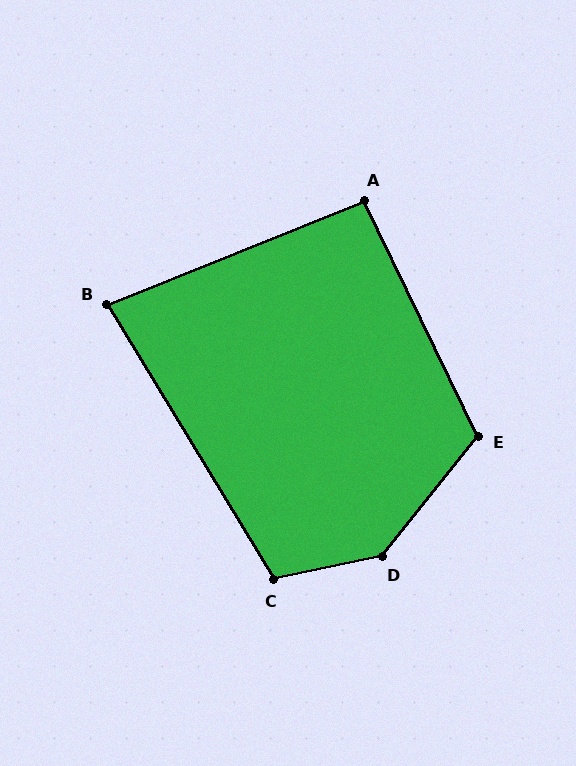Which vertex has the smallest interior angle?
B, at approximately 81 degrees.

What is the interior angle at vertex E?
Approximately 116 degrees (obtuse).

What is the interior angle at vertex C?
Approximately 109 degrees (obtuse).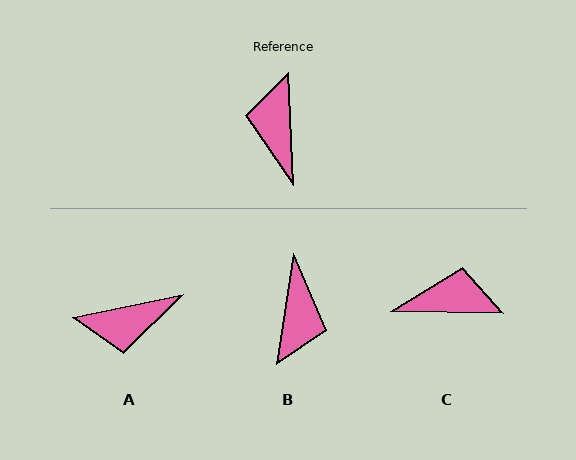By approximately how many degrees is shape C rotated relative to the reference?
Approximately 93 degrees clockwise.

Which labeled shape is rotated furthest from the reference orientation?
B, about 169 degrees away.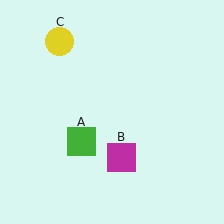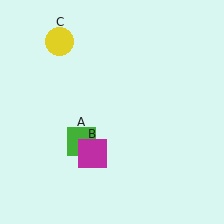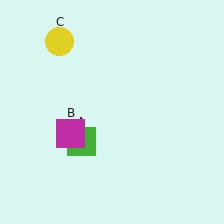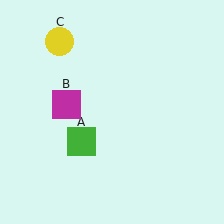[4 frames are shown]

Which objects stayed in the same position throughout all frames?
Green square (object A) and yellow circle (object C) remained stationary.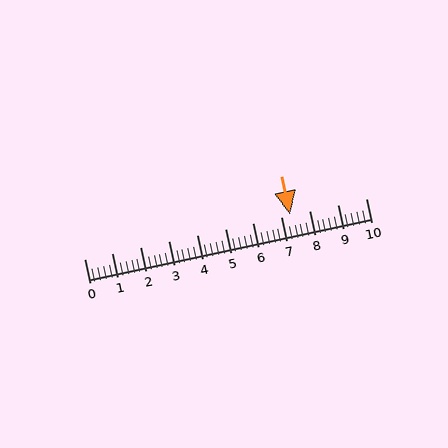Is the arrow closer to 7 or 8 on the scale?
The arrow is closer to 7.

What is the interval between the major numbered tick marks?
The major tick marks are spaced 1 units apart.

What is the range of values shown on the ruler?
The ruler shows values from 0 to 10.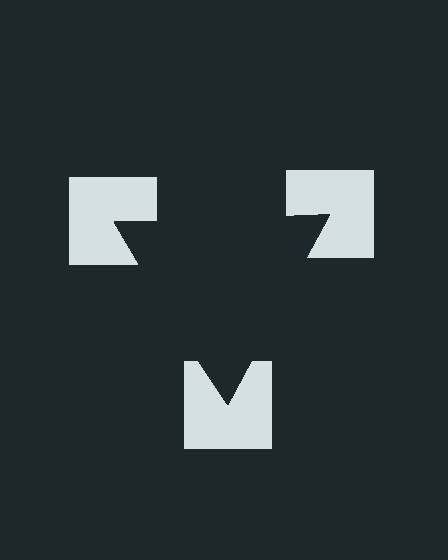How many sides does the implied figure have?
3 sides.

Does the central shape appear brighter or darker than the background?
It typically appears slightly darker than the background, even though no actual brightness change is drawn.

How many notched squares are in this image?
There are 3 — one at each vertex of the illusory triangle.